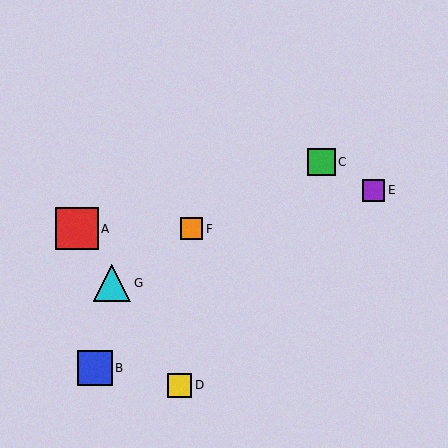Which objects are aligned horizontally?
Objects A, F are aligned horizontally.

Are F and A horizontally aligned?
Yes, both are at y≈229.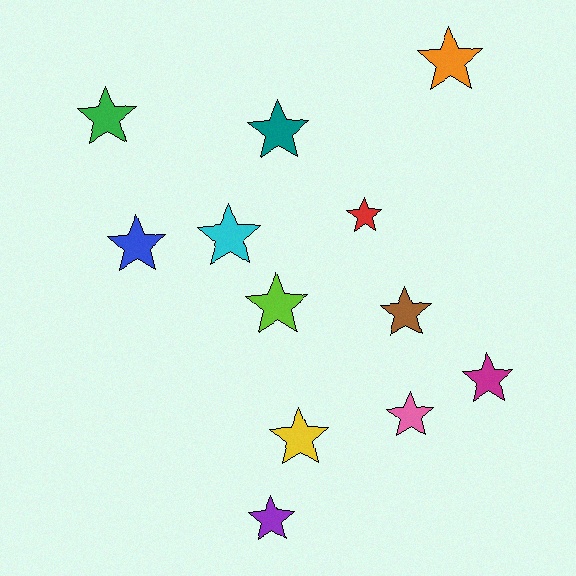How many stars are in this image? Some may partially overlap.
There are 12 stars.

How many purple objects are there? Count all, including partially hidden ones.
There is 1 purple object.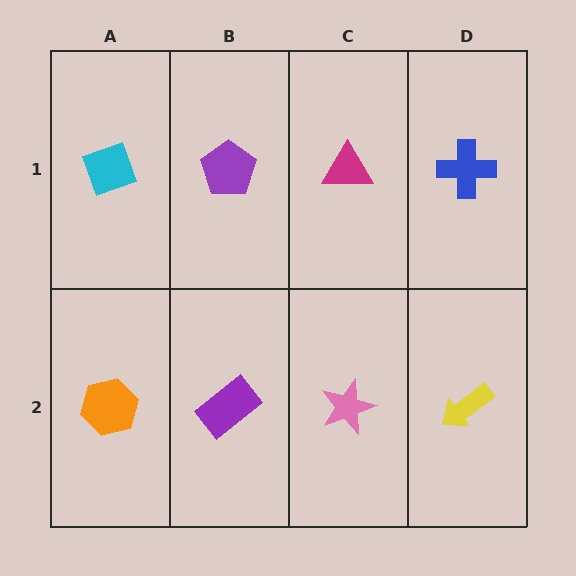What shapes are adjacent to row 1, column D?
A yellow arrow (row 2, column D), a magenta triangle (row 1, column C).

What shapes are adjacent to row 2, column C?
A magenta triangle (row 1, column C), a purple rectangle (row 2, column B), a yellow arrow (row 2, column D).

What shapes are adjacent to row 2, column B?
A purple pentagon (row 1, column B), an orange hexagon (row 2, column A), a pink star (row 2, column C).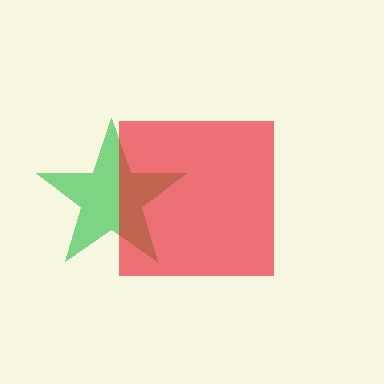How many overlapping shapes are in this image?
There are 2 overlapping shapes in the image.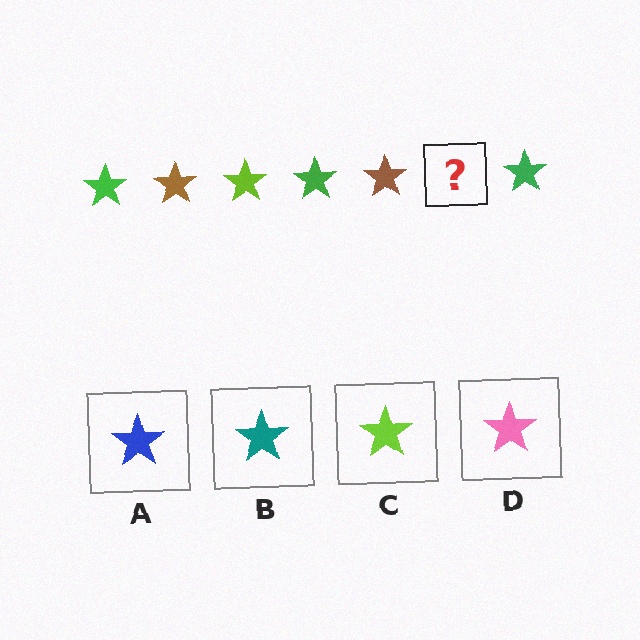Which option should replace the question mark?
Option C.